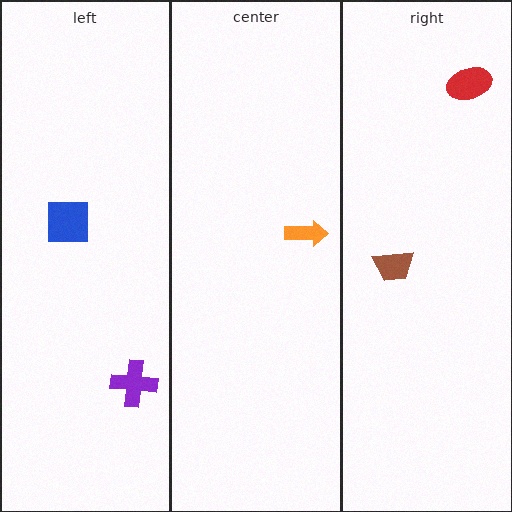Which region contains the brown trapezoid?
The right region.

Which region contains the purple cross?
The left region.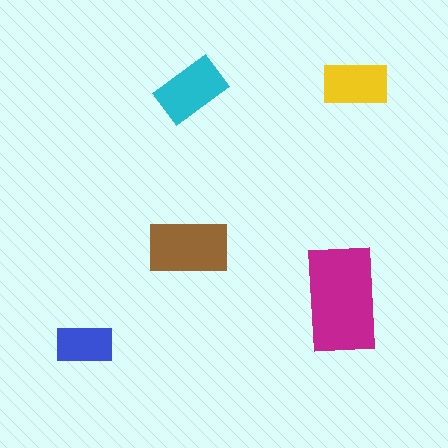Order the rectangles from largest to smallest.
the magenta one, the brown one, the cyan one, the yellow one, the blue one.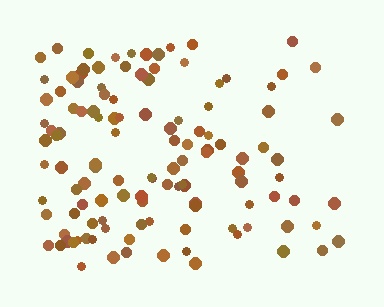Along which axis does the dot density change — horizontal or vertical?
Horizontal.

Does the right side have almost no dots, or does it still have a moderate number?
Still a moderate number, just noticeably fewer than the left.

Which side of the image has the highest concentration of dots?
The left.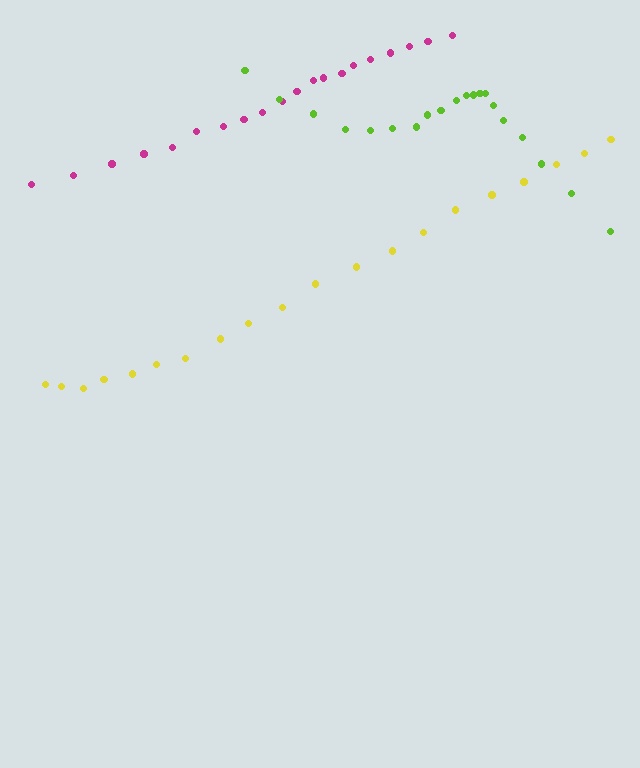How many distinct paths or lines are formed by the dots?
There are 3 distinct paths.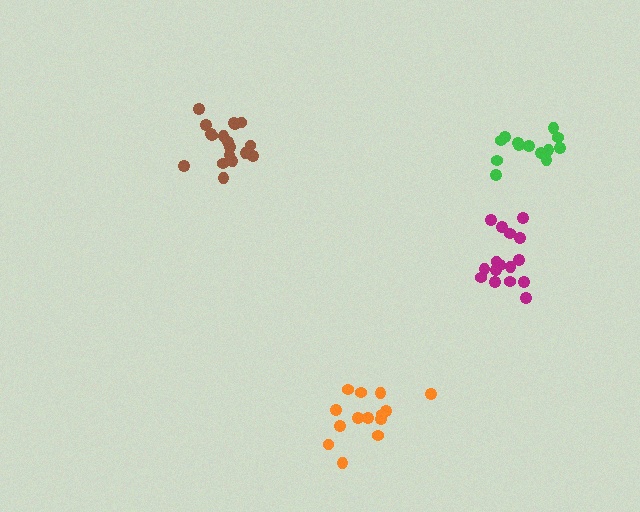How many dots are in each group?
Group 1: 13 dots, Group 2: 18 dots, Group 3: 16 dots, Group 4: 14 dots (61 total).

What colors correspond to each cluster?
The clusters are colored: green, brown, magenta, orange.